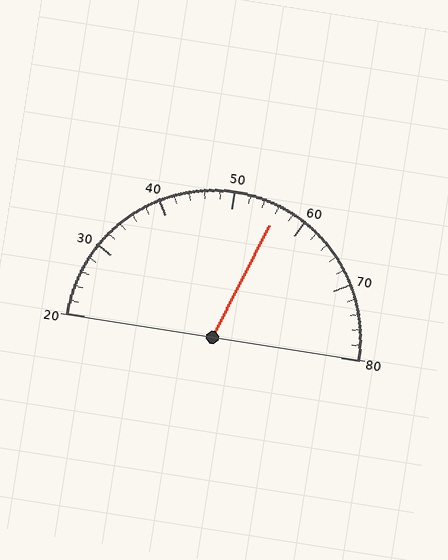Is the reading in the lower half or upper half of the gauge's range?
The reading is in the upper half of the range (20 to 80).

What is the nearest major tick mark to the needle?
The nearest major tick mark is 60.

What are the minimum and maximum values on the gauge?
The gauge ranges from 20 to 80.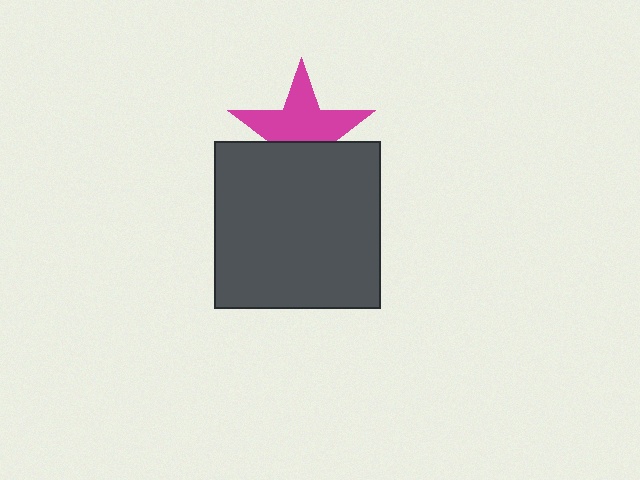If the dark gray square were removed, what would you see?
You would see the complete magenta star.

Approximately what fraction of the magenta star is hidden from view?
Roughly 38% of the magenta star is hidden behind the dark gray square.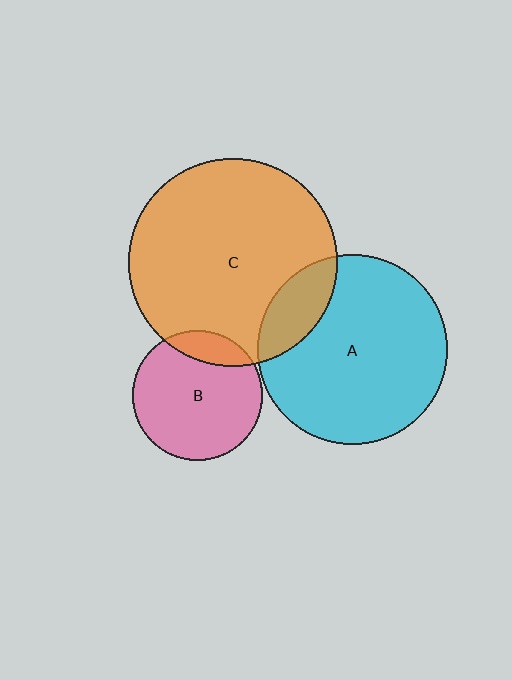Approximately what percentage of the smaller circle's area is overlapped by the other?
Approximately 15%.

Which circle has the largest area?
Circle C (orange).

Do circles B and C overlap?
Yes.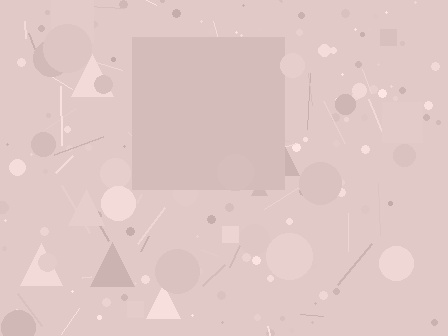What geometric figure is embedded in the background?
A square is embedded in the background.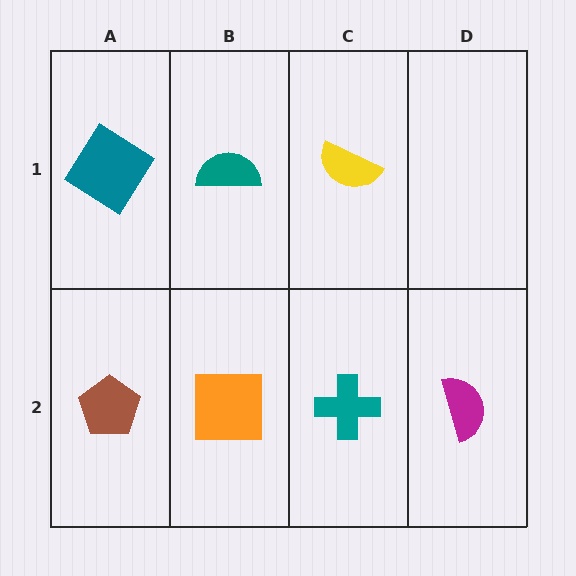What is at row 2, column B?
An orange square.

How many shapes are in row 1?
3 shapes.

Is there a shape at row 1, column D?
No, that cell is empty.